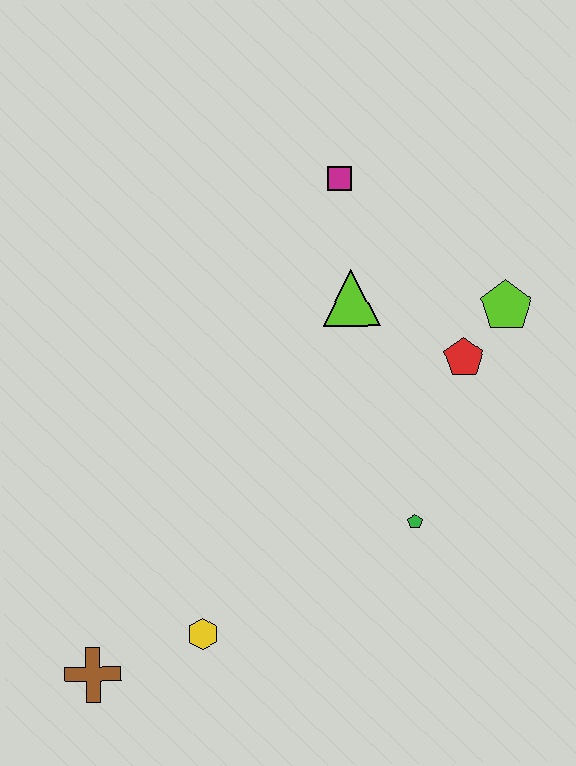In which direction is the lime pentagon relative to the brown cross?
The lime pentagon is to the right of the brown cross.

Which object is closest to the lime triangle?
The magenta square is closest to the lime triangle.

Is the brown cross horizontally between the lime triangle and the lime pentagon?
No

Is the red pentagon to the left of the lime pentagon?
Yes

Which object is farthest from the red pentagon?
The brown cross is farthest from the red pentagon.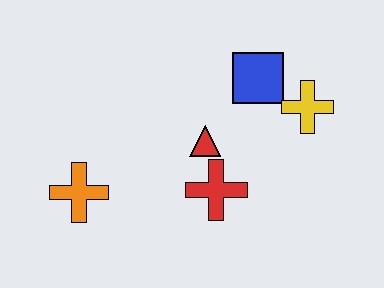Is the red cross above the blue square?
No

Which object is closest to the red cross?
The red triangle is closest to the red cross.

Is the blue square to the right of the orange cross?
Yes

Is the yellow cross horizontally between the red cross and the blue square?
No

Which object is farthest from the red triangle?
The orange cross is farthest from the red triangle.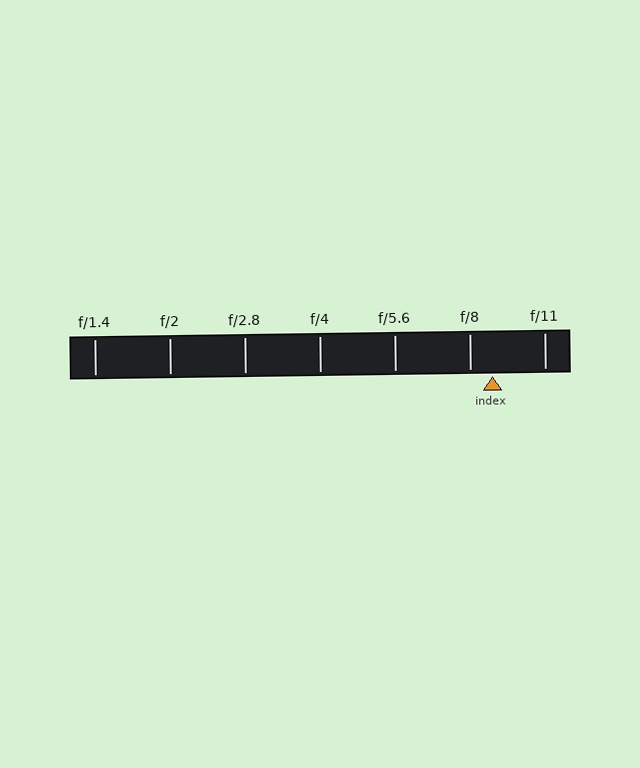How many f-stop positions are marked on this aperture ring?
There are 7 f-stop positions marked.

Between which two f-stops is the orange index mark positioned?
The index mark is between f/8 and f/11.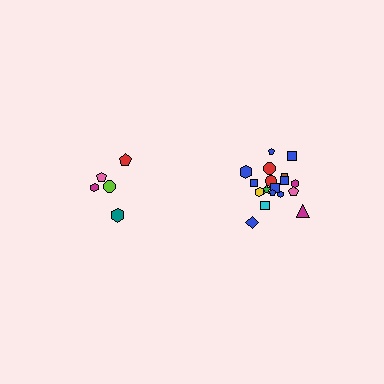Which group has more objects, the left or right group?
The right group.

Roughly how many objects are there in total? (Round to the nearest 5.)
Roughly 25 objects in total.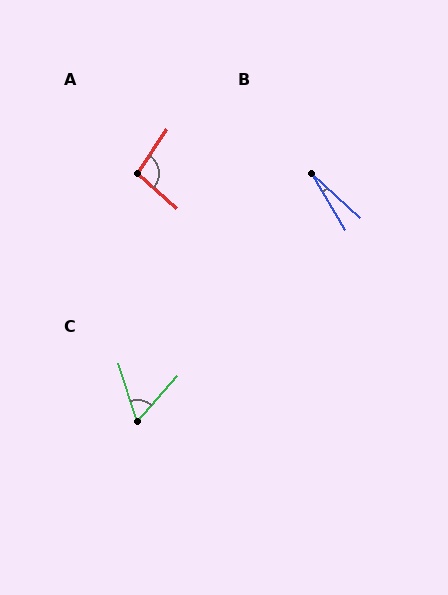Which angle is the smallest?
B, at approximately 17 degrees.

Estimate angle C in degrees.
Approximately 59 degrees.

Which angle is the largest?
A, at approximately 98 degrees.